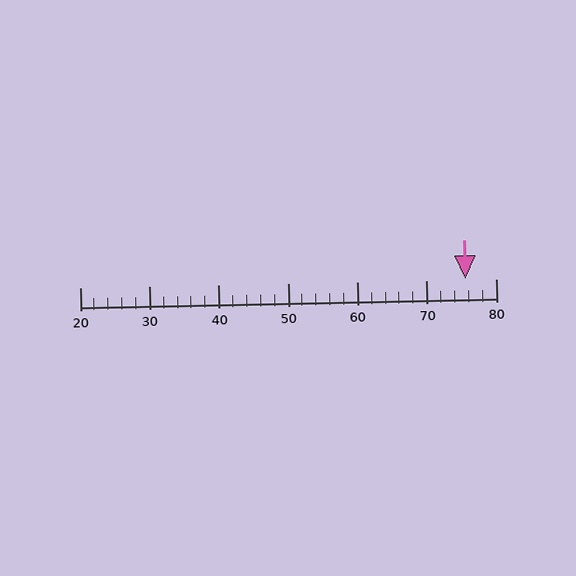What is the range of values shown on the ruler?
The ruler shows values from 20 to 80.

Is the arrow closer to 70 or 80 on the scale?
The arrow is closer to 80.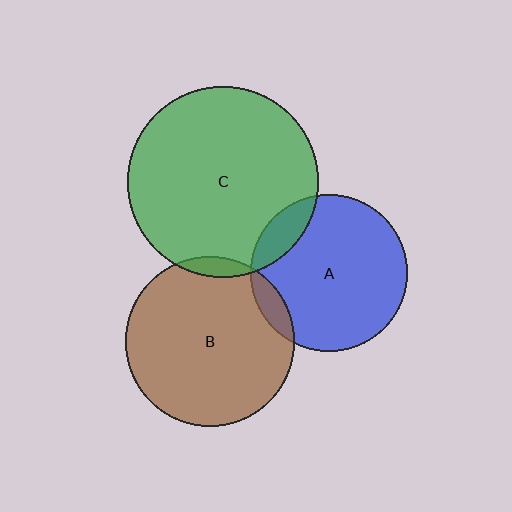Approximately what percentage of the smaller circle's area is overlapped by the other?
Approximately 10%.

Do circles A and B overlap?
Yes.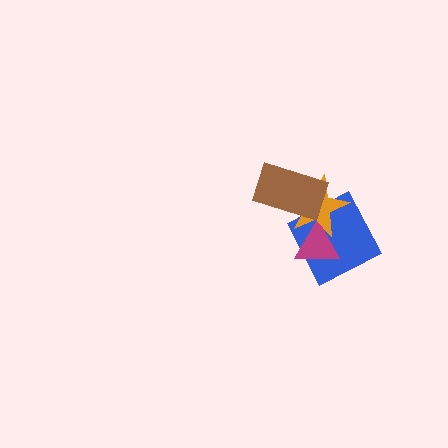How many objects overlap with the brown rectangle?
2 objects overlap with the brown rectangle.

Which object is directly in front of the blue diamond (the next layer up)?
The magenta triangle is directly in front of the blue diamond.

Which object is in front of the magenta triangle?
The orange star is in front of the magenta triangle.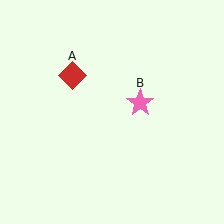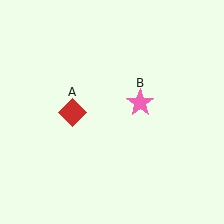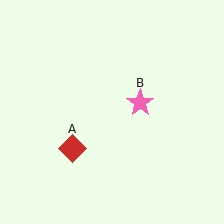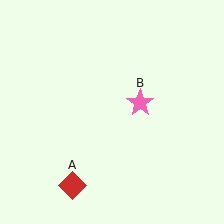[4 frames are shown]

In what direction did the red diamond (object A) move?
The red diamond (object A) moved down.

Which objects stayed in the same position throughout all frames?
Pink star (object B) remained stationary.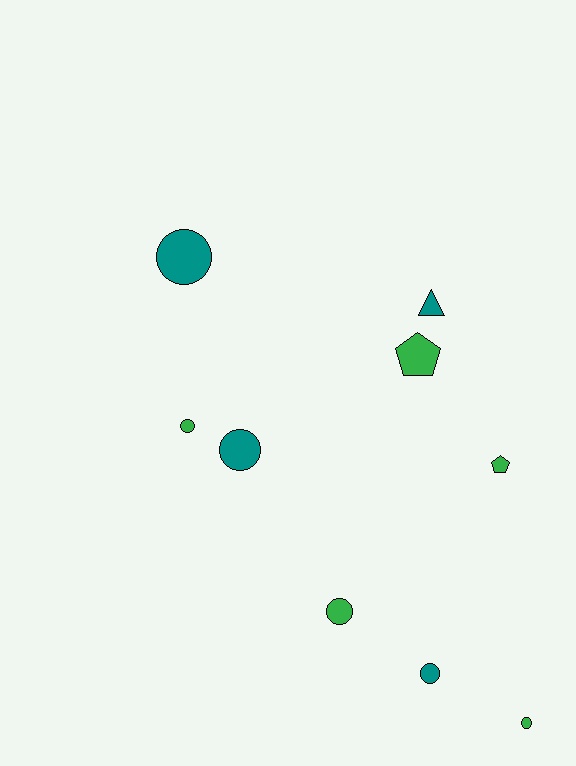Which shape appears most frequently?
Circle, with 6 objects.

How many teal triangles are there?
There is 1 teal triangle.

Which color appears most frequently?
Green, with 5 objects.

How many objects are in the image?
There are 9 objects.